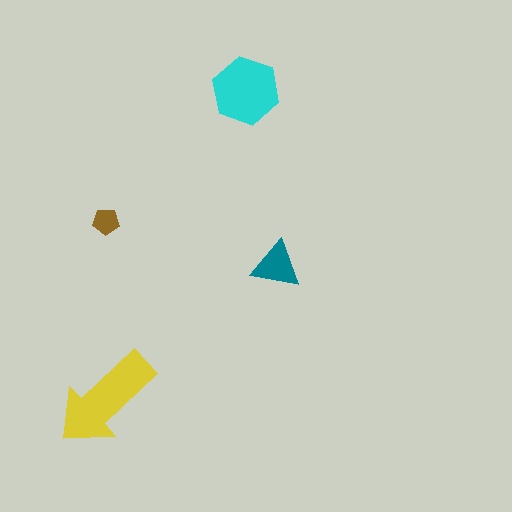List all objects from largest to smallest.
The yellow arrow, the cyan hexagon, the teal triangle, the brown pentagon.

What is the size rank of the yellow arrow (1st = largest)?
1st.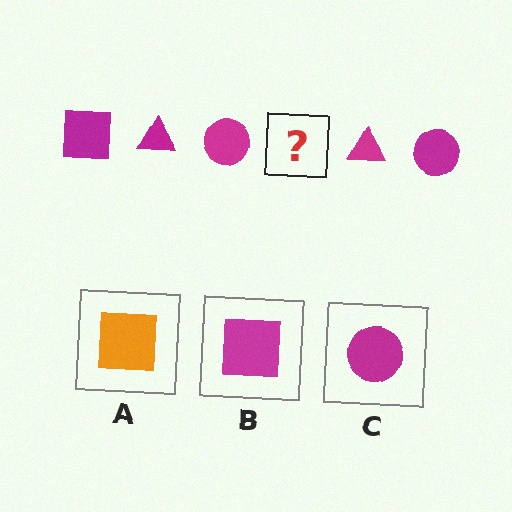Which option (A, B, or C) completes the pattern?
B.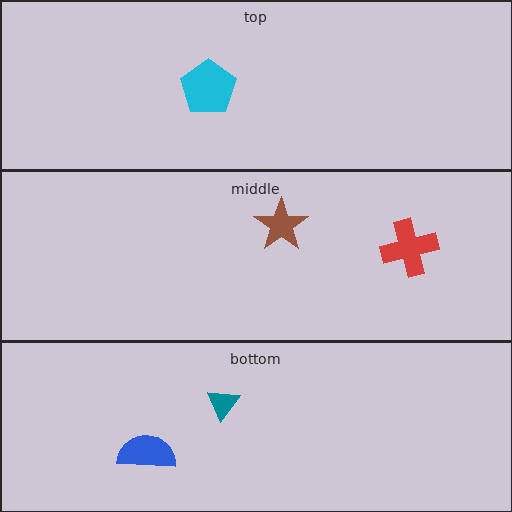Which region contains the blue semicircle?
The bottom region.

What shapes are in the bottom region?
The teal triangle, the blue semicircle.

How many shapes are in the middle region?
2.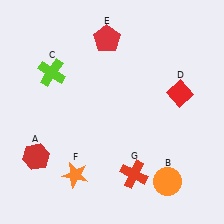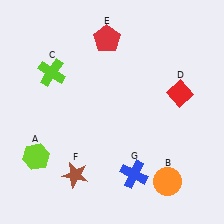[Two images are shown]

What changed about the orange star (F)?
In Image 1, F is orange. In Image 2, it changed to brown.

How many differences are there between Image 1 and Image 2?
There are 3 differences between the two images.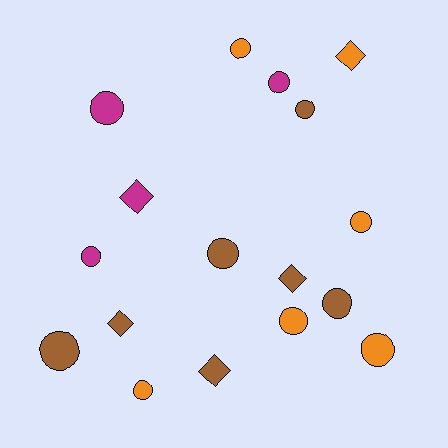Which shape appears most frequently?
Circle, with 12 objects.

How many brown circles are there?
There are 4 brown circles.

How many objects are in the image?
There are 17 objects.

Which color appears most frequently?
Brown, with 7 objects.